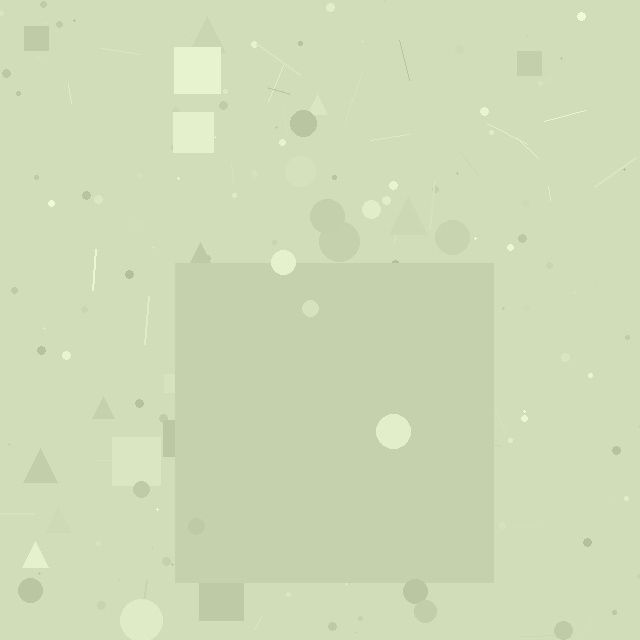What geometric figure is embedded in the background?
A square is embedded in the background.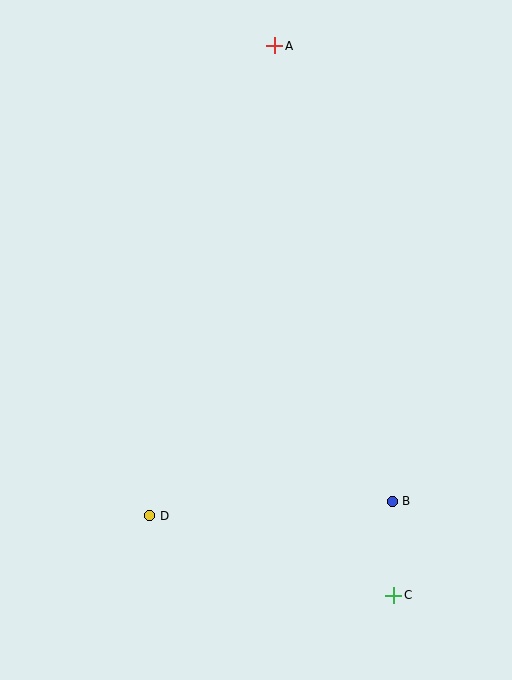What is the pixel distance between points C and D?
The distance between C and D is 256 pixels.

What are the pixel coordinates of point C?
Point C is at (394, 595).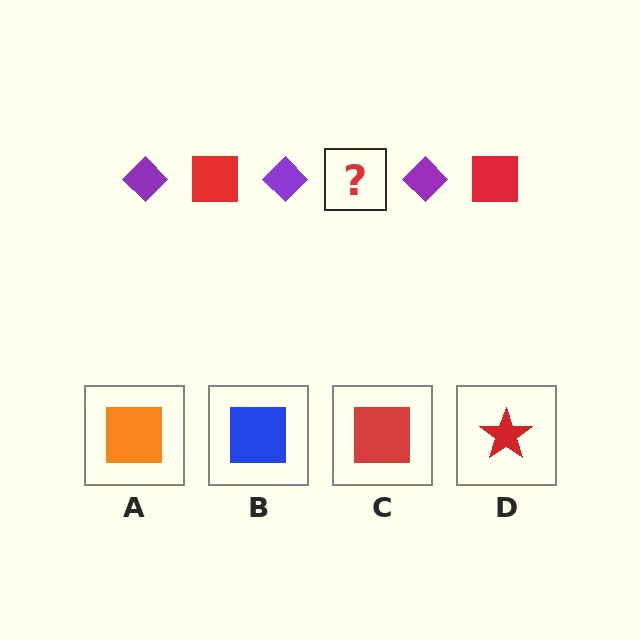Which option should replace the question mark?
Option C.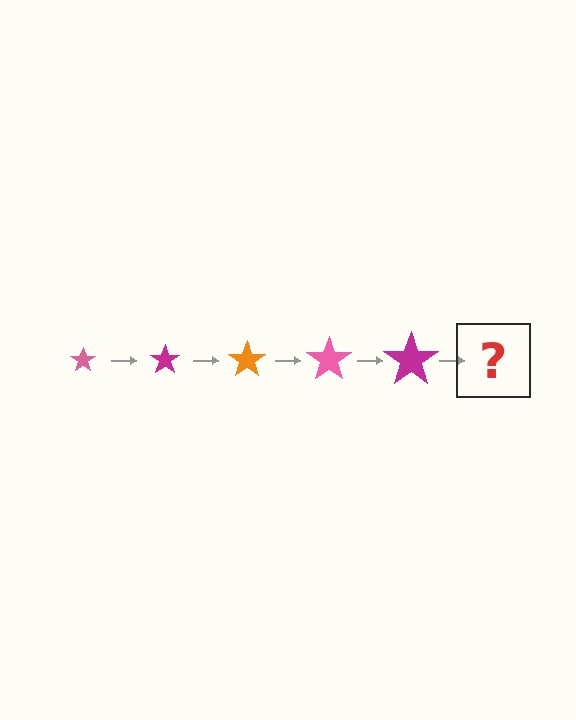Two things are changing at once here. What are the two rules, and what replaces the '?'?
The two rules are that the star grows larger each step and the color cycles through pink, magenta, and orange. The '?' should be an orange star, larger than the previous one.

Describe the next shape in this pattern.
It should be an orange star, larger than the previous one.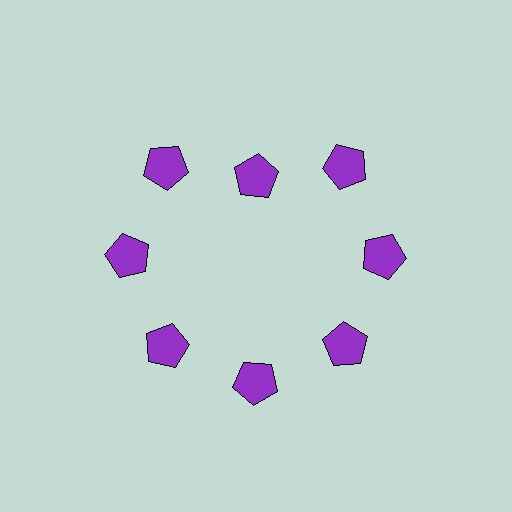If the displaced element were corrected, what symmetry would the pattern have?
It would have 8-fold rotational symmetry — the pattern would map onto itself every 45 degrees.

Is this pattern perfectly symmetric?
No. The 8 purple pentagons are arranged in a ring, but one element near the 12 o'clock position is pulled inward toward the center, breaking the 8-fold rotational symmetry.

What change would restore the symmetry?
The symmetry would be restored by moving it outward, back onto the ring so that all 8 pentagons sit at equal angles and equal distance from the center.